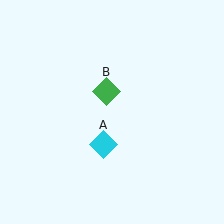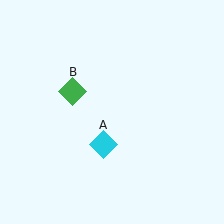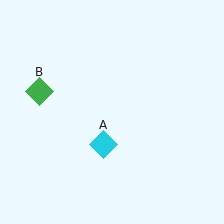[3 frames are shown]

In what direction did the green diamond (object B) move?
The green diamond (object B) moved left.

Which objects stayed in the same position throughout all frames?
Cyan diamond (object A) remained stationary.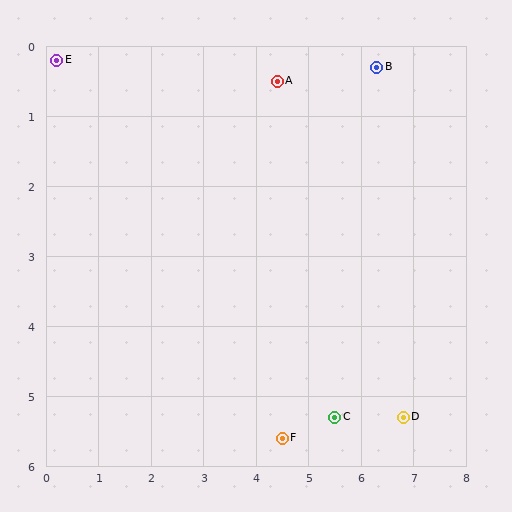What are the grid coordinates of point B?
Point B is at approximately (6.3, 0.3).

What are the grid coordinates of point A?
Point A is at approximately (4.4, 0.5).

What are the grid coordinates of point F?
Point F is at approximately (4.5, 5.6).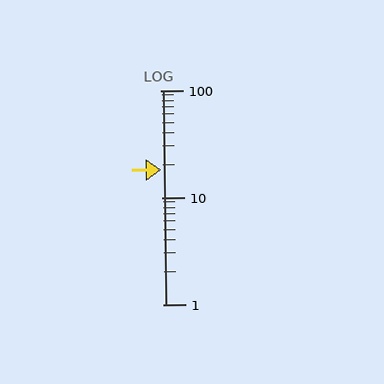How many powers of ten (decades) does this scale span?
The scale spans 2 decades, from 1 to 100.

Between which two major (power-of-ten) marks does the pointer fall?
The pointer is between 10 and 100.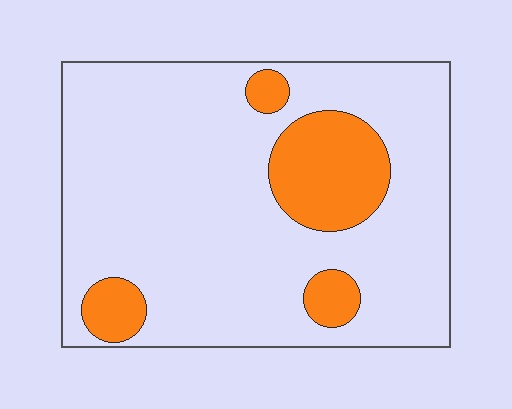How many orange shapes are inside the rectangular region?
4.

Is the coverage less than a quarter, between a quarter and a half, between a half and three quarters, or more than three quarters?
Less than a quarter.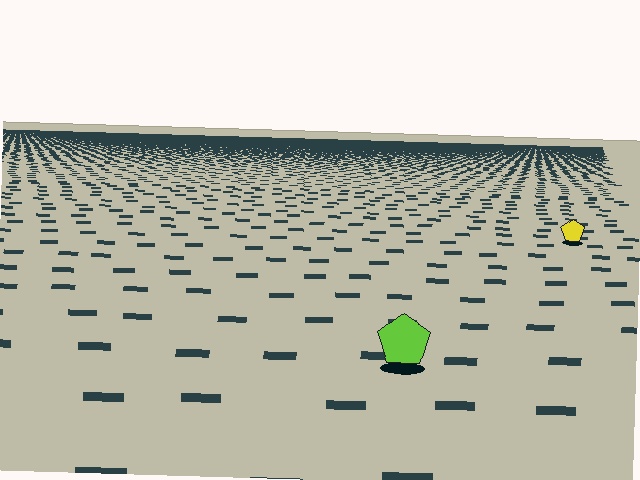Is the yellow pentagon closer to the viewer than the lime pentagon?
No. The lime pentagon is closer — you can tell from the texture gradient: the ground texture is coarser near it.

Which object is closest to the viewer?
The lime pentagon is closest. The texture marks near it are larger and more spread out.